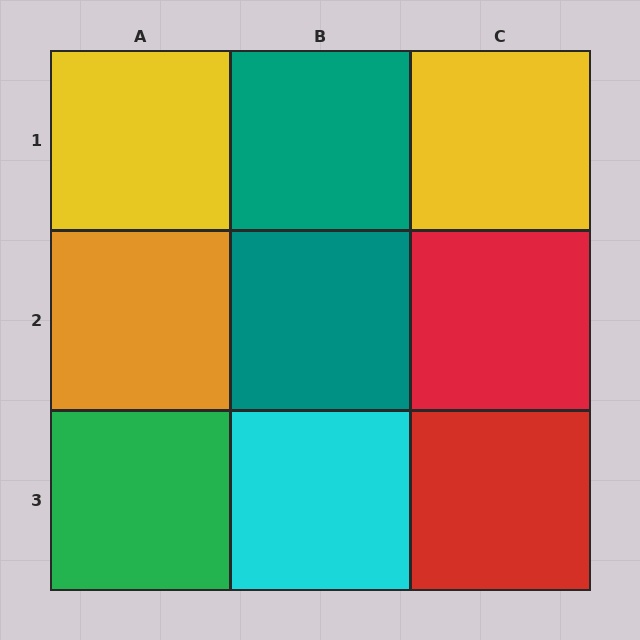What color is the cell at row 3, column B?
Cyan.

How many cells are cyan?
1 cell is cyan.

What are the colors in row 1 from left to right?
Yellow, teal, yellow.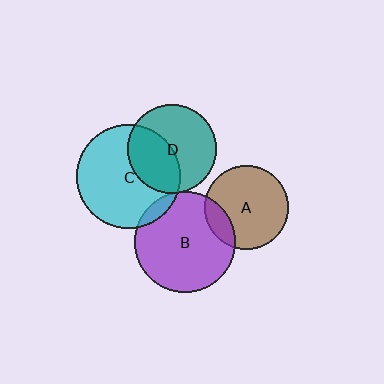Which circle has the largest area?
Circle C (cyan).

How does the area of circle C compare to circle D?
Approximately 1.4 times.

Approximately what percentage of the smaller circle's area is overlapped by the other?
Approximately 5%.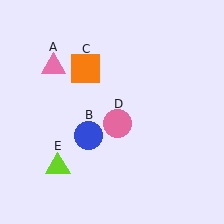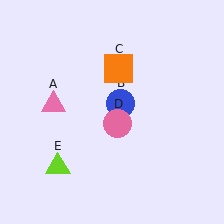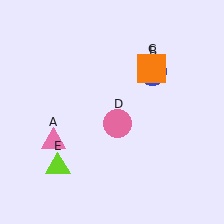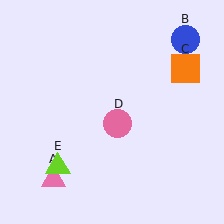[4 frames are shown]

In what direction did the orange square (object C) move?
The orange square (object C) moved right.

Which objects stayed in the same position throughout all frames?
Pink circle (object D) and lime triangle (object E) remained stationary.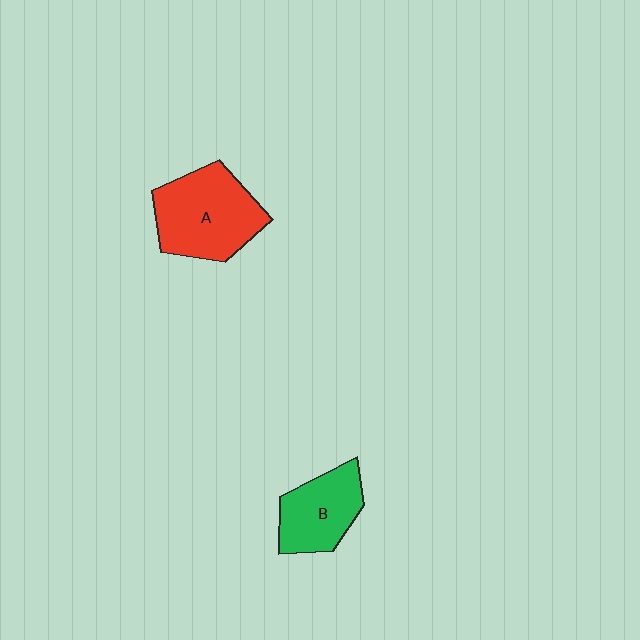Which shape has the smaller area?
Shape B (green).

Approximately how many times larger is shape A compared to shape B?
Approximately 1.4 times.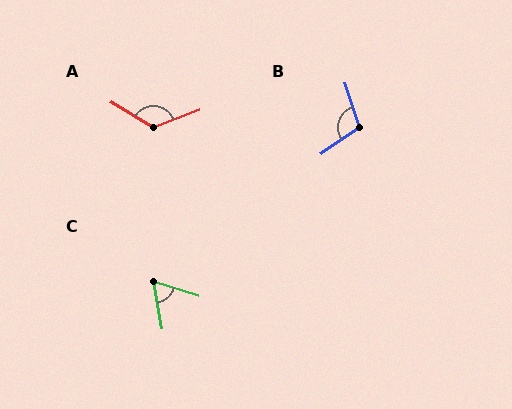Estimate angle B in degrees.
Approximately 106 degrees.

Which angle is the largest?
A, at approximately 127 degrees.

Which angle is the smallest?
C, at approximately 63 degrees.